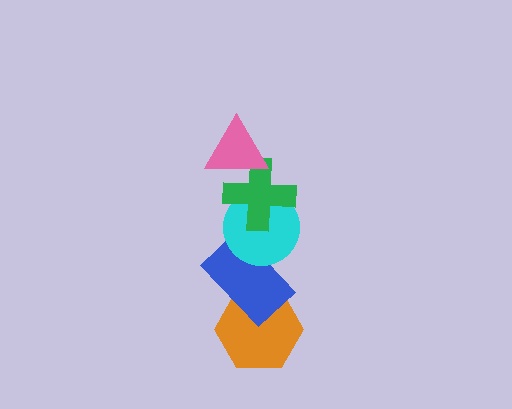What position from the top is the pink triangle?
The pink triangle is 1st from the top.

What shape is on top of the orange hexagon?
The blue rectangle is on top of the orange hexagon.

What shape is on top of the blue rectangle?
The cyan circle is on top of the blue rectangle.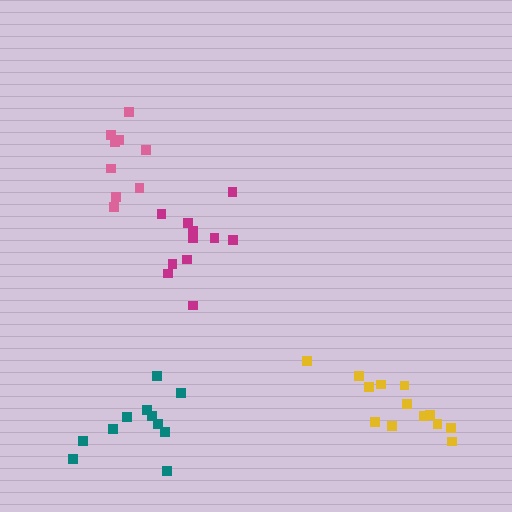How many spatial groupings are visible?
There are 4 spatial groupings.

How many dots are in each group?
Group 1: 11 dots, Group 2: 11 dots, Group 3: 9 dots, Group 4: 13 dots (44 total).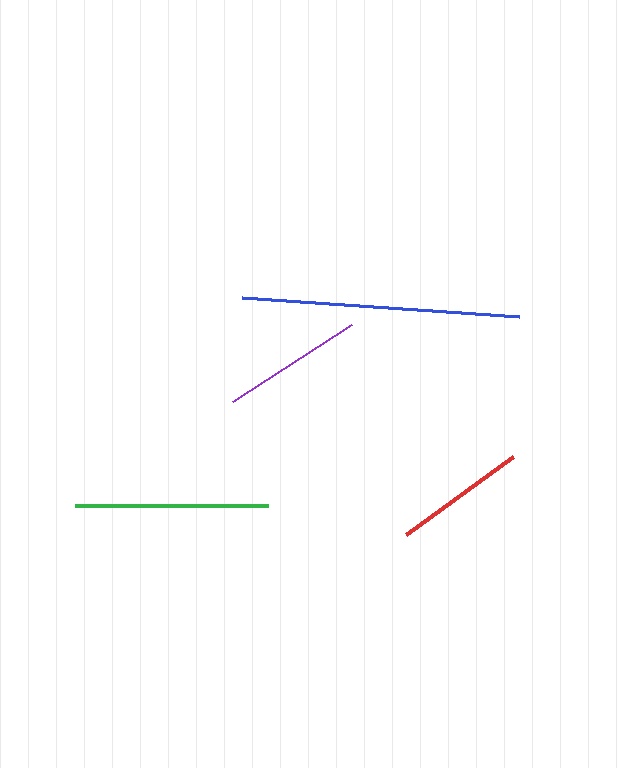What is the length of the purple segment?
The purple segment is approximately 142 pixels long.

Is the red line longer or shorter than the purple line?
The purple line is longer than the red line.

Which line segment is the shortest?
The red line is the shortest at approximately 133 pixels.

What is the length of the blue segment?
The blue segment is approximately 278 pixels long.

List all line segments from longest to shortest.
From longest to shortest: blue, green, purple, red.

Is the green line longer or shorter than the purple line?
The green line is longer than the purple line.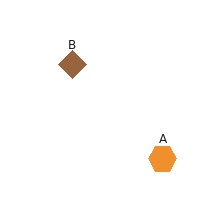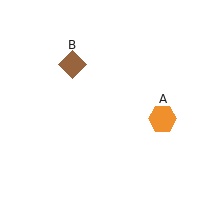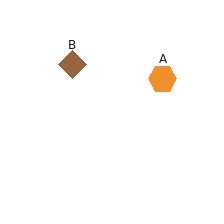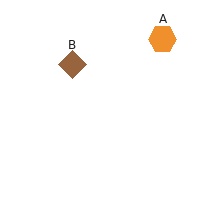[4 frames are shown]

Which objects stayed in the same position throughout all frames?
Brown diamond (object B) remained stationary.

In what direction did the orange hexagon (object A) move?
The orange hexagon (object A) moved up.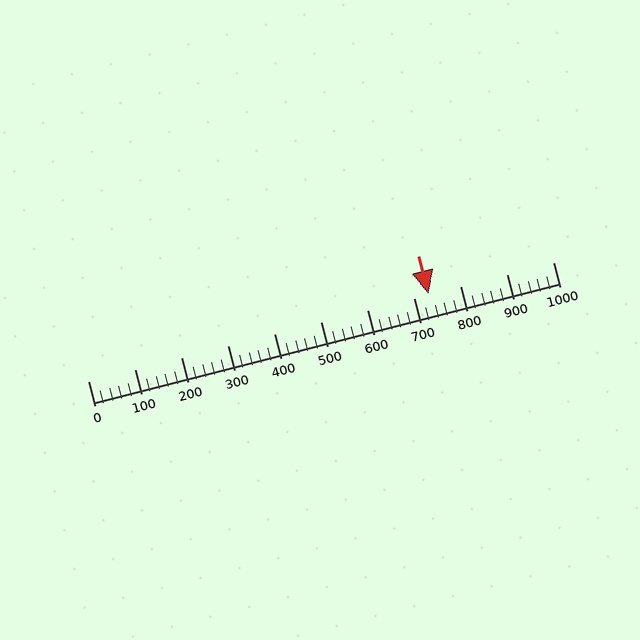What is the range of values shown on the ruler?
The ruler shows values from 0 to 1000.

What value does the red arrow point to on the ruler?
The red arrow points to approximately 732.